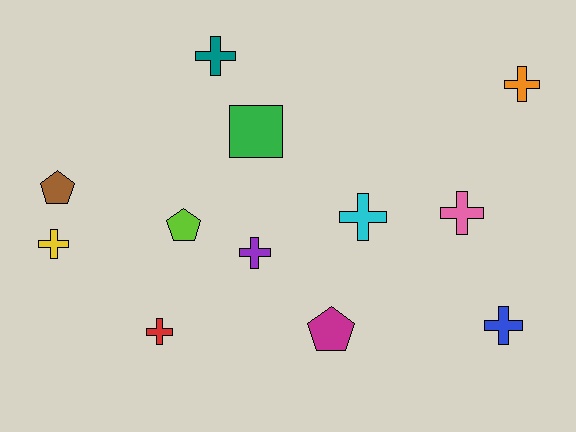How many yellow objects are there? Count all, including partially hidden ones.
There is 1 yellow object.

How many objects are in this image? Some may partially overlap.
There are 12 objects.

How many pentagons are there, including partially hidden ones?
There are 3 pentagons.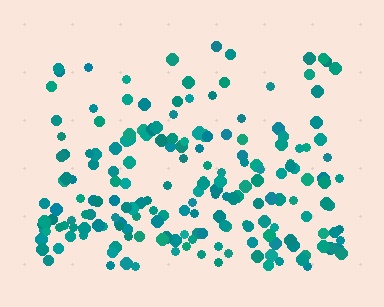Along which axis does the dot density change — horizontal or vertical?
Vertical.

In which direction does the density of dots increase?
From top to bottom, with the bottom side densest.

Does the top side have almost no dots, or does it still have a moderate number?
Still a moderate number, just noticeably fewer than the bottom.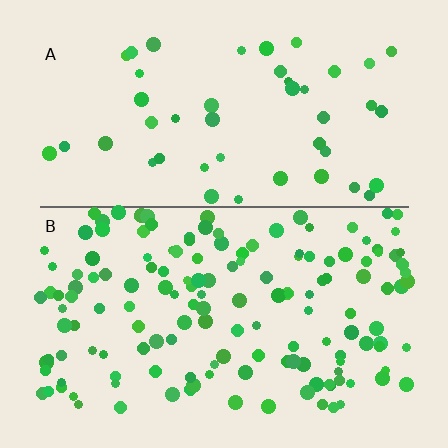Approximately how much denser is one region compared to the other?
Approximately 3.2× — region B over region A.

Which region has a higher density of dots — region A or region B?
B (the bottom).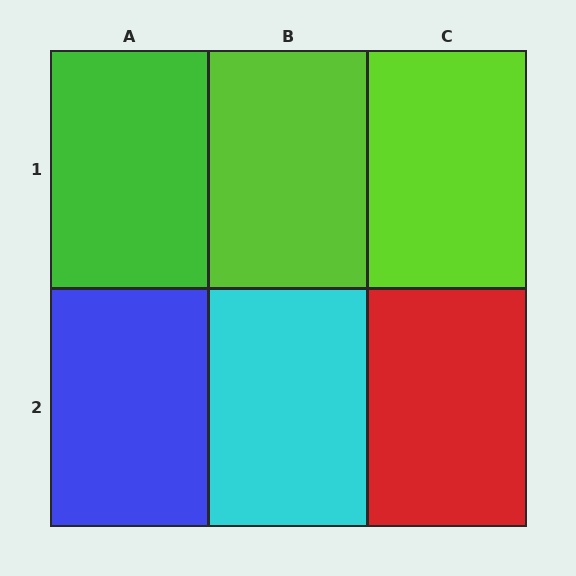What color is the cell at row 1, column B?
Lime.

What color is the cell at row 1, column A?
Green.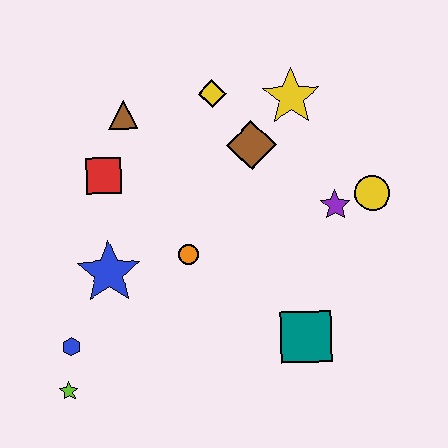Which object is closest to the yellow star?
The brown diamond is closest to the yellow star.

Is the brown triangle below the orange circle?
No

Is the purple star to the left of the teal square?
No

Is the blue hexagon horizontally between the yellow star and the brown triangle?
No